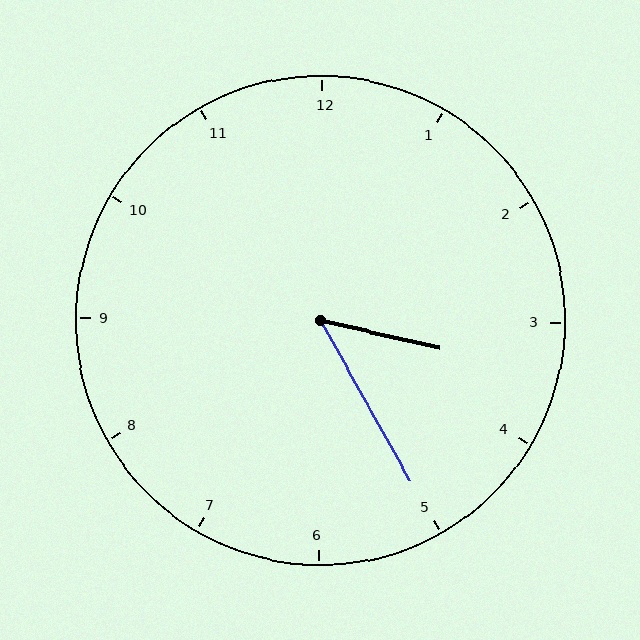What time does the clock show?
3:25.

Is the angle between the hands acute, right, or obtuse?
It is acute.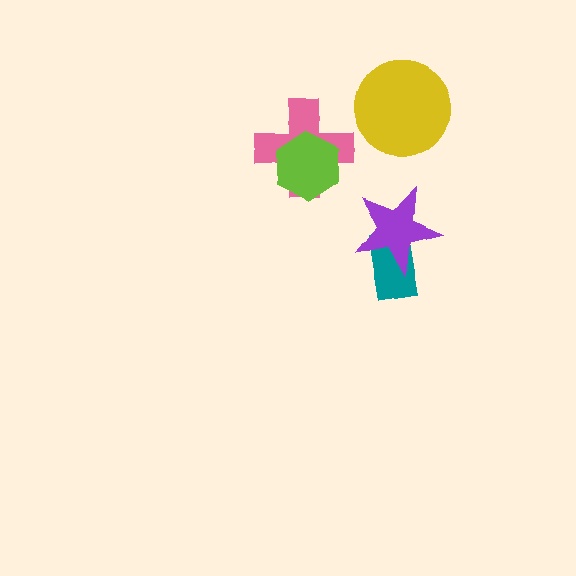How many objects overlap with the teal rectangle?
1 object overlaps with the teal rectangle.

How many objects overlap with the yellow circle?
0 objects overlap with the yellow circle.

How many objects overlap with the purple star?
1 object overlaps with the purple star.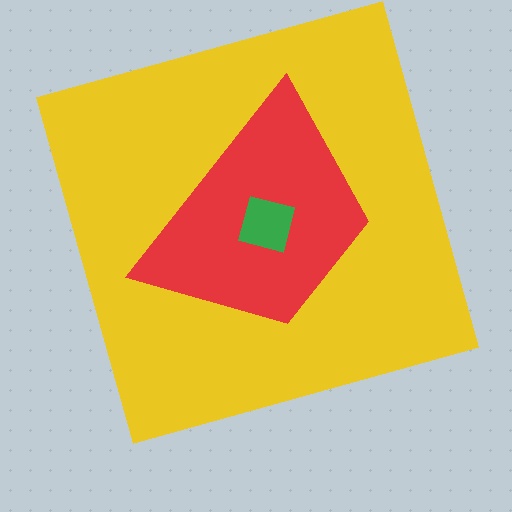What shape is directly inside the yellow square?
The red trapezoid.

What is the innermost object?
The green square.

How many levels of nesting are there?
3.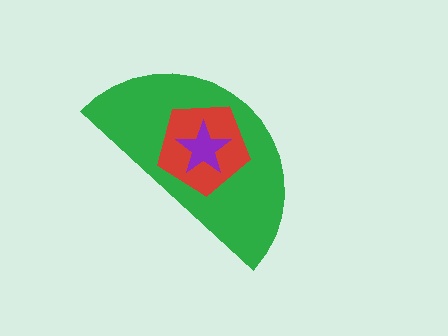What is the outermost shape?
The green semicircle.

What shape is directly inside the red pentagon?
The purple star.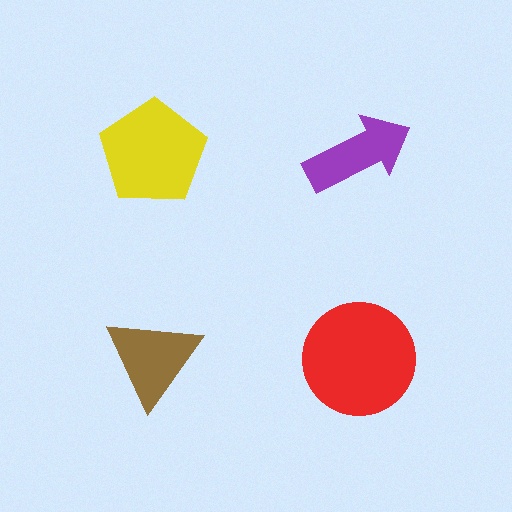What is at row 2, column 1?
A brown triangle.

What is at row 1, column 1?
A yellow pentagon.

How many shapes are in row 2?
2 shapes.